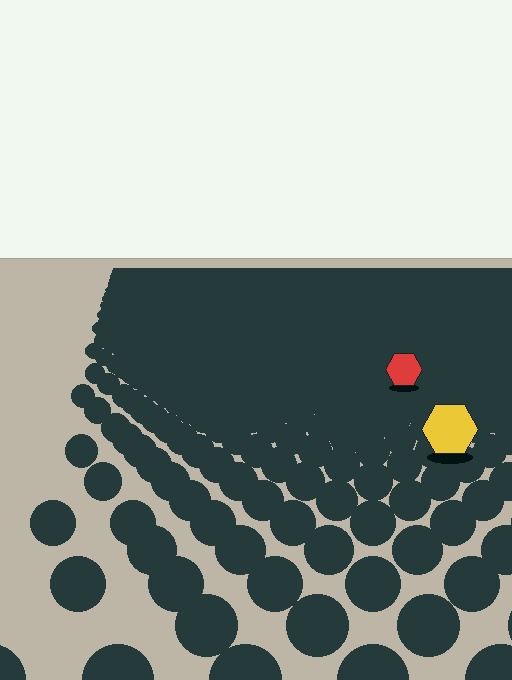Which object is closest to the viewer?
The yellow hexagon is closest. The texture marks near it are larger and more spread out.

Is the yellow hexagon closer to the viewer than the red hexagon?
Yes. The yellow hexagon is closer — you can tell from the texture gradient: the ground texture is coarser near it.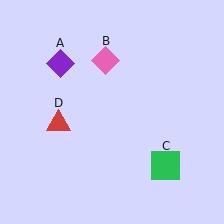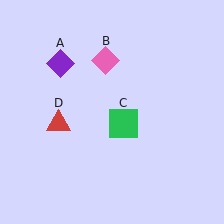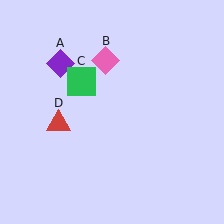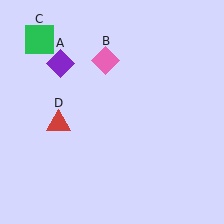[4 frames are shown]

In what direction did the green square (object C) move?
The green square (object C) moved up and to the left.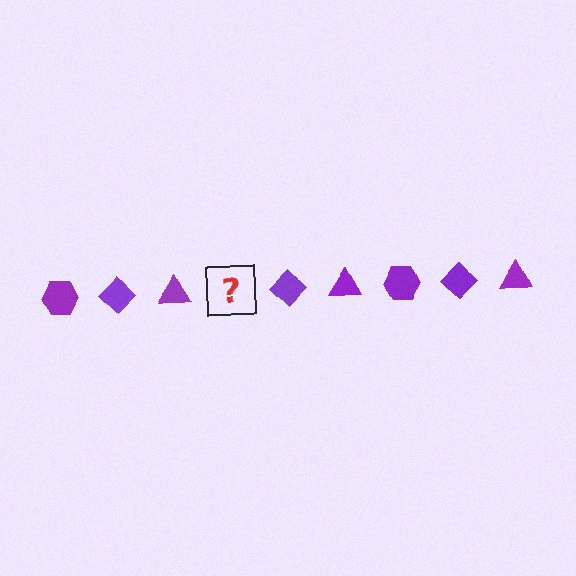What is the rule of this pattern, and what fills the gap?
The rule is that the pattern cycles through hexagon, diamond, triangle shapes in purple. The gap should be filled with a purple hexagon.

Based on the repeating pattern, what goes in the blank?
The blank should be a purple hexagon.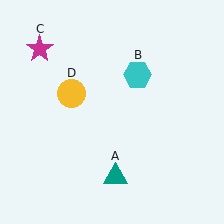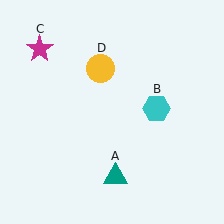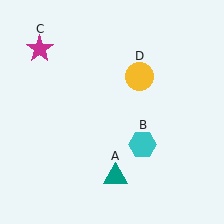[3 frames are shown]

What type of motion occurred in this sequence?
The cyan hexagon (object B), yellow circle (object D) rotated clockwise around the center of the scene.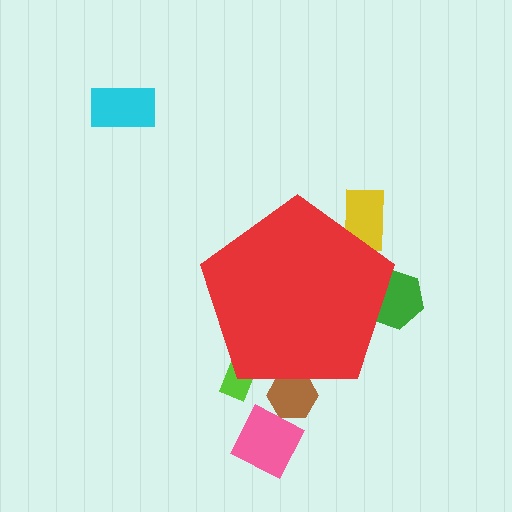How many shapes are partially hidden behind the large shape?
4 shapes are partially hidden.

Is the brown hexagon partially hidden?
Yes, the brown hexagon is partially hidden behind the red pentagon.